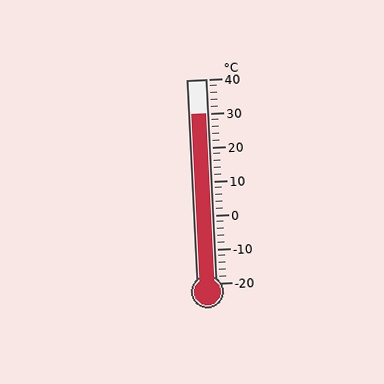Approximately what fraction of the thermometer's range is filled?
The thermometer is filled to approximately 85% of its range.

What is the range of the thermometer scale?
The thermometer scale ranges from -20°C to 40°C.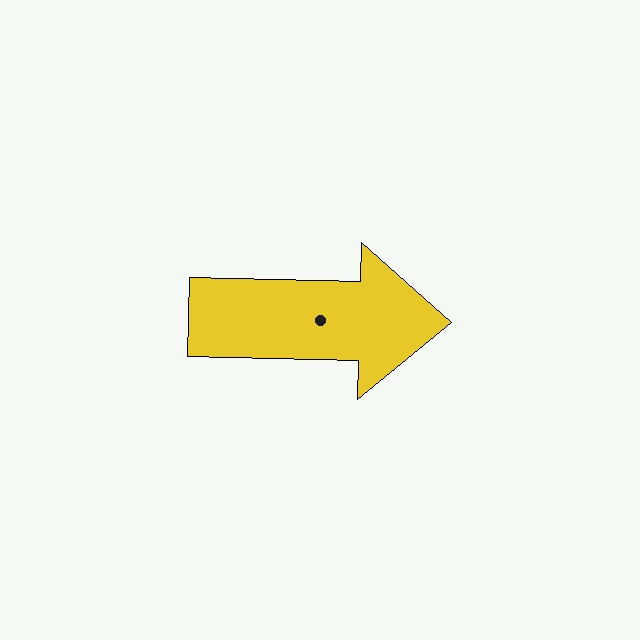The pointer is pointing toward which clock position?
Roughly 3 o'clock.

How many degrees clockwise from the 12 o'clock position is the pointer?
Approximately 91 degrees.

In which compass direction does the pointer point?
East.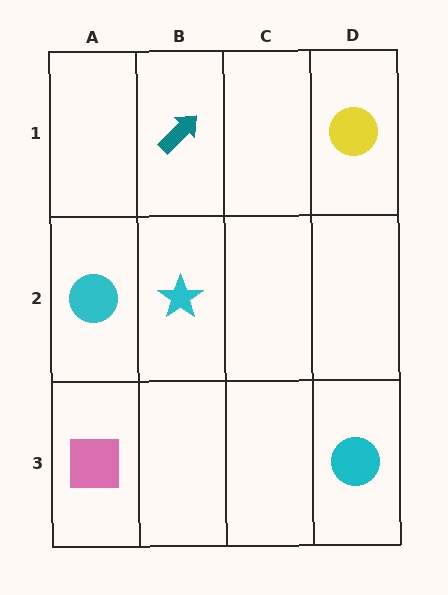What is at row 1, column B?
A teal arrow.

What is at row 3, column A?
A pink square.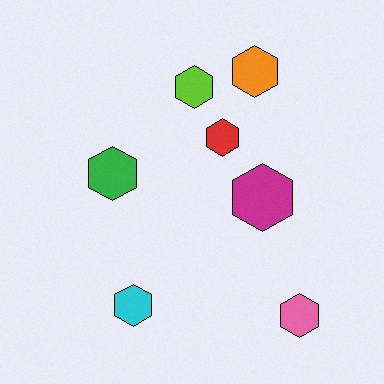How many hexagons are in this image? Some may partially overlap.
There are 7 hexagons.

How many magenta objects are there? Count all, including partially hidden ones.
There is 1 magenta object.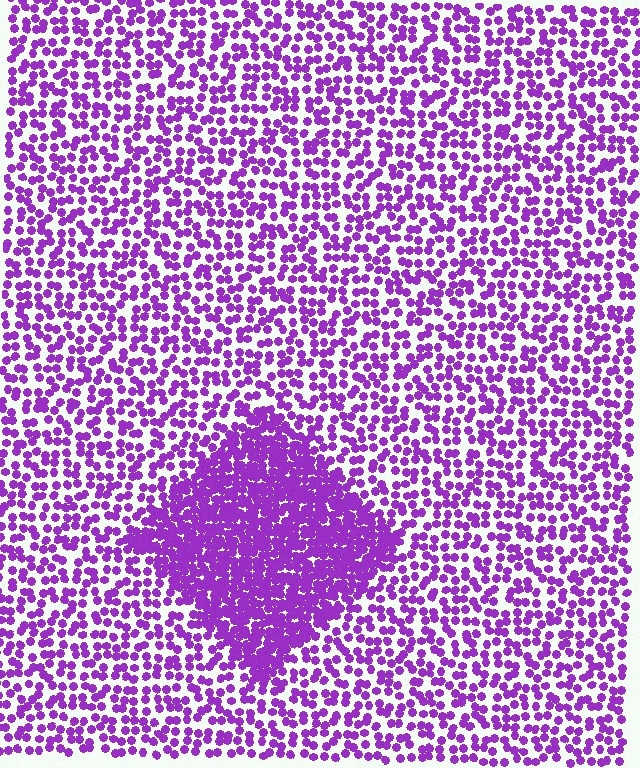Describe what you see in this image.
The image contains small purple elements arranged at two different densities. A diamond-shaped region is visible where the elements are more densely packed than the surrounding area.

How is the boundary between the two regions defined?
The boundary is defined by a change in element density (approximately 2.3x ratio). All elements are the same color, size, and shape.